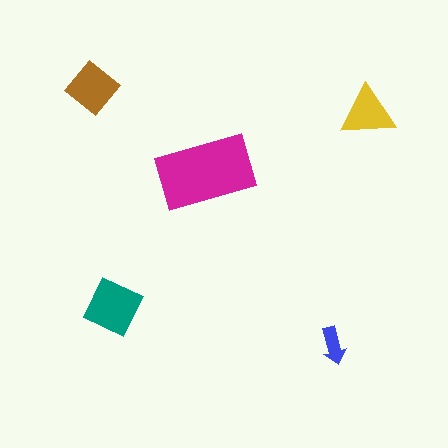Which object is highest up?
The brown diamond is topmost.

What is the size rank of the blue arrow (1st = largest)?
5th.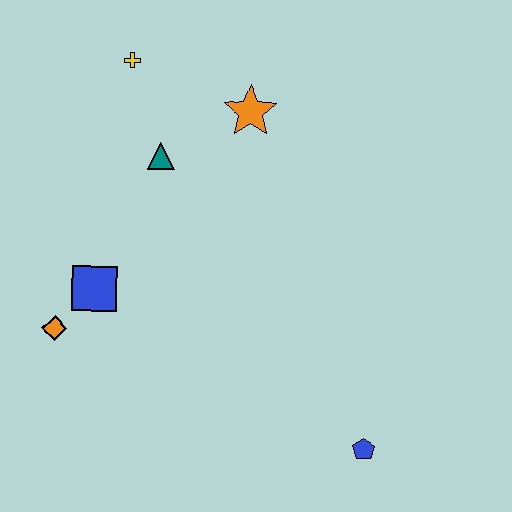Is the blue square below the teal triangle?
Yes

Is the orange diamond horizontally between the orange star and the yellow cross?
No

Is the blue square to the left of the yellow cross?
Yes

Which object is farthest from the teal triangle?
The blue pentagon is farthest from the teal triangle.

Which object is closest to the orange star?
The teal triangle is closest to the orange star.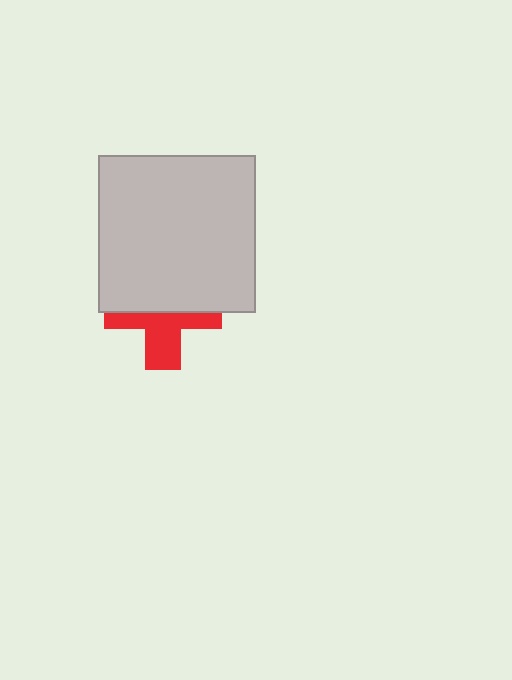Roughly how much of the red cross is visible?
About half of it is visible (roughly 46%).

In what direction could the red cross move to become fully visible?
The red cross could move down. That would shift it out from behind the light gray square entirely.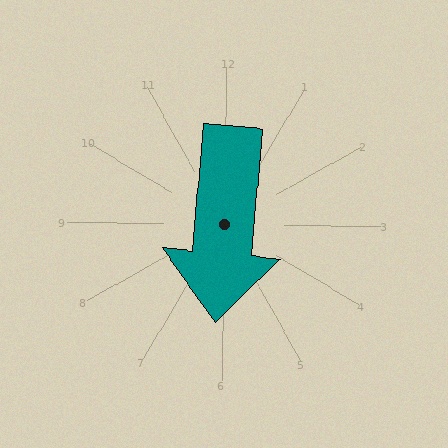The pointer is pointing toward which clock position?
Roughly 6 o'clock.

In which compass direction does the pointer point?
South.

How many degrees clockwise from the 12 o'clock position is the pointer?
Approximately 185 degrees.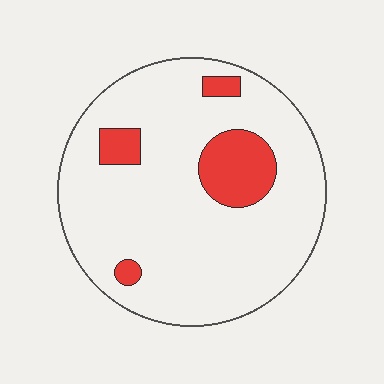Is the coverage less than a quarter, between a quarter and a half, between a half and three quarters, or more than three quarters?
Less than a quarter.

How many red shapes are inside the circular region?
4.